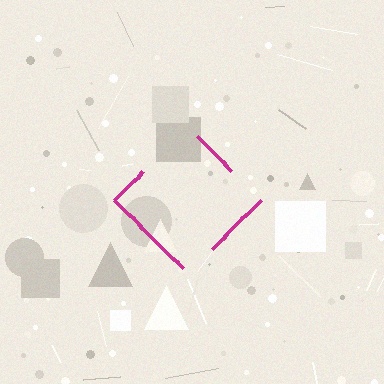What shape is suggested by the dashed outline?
The dashed outline suggests a diamond.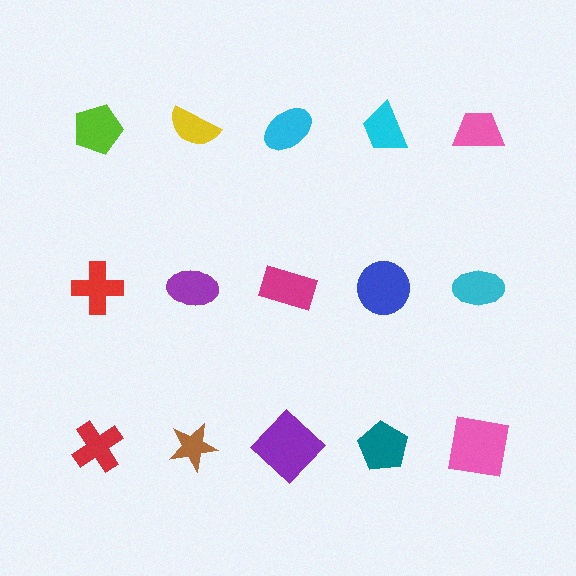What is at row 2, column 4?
A blue circle.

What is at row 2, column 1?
A red cross.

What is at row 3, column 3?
A purple diamond.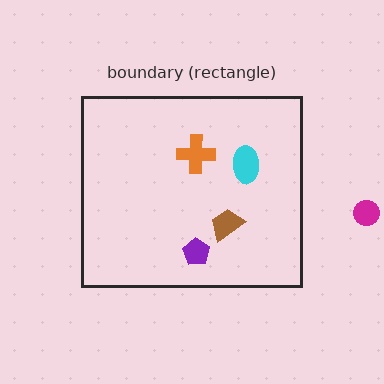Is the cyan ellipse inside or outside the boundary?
Inside.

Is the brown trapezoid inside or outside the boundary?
Inside.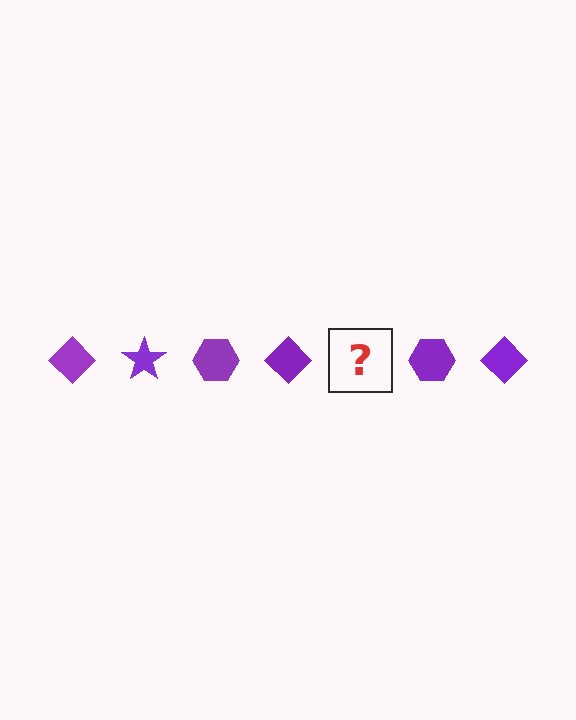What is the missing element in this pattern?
The missing element is a purple star.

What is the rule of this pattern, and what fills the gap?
The rule is that the pattern cycles through diamond, star, hexagon shapes in purple. The gap should be filled with a purple star.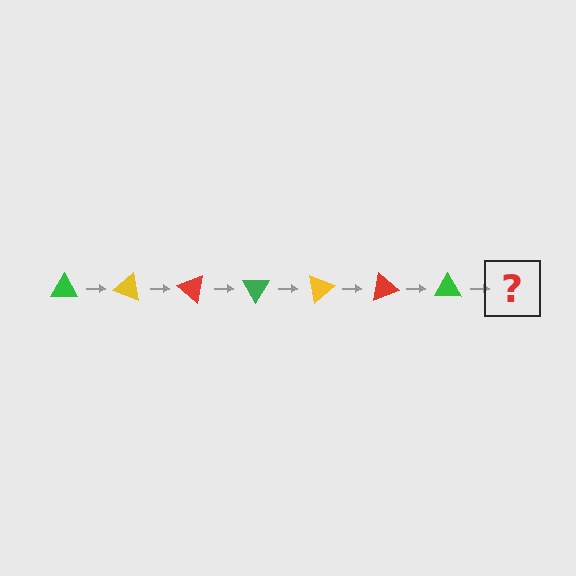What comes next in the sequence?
The next element should be a yellow triangle, rotated 140 degrees from the start.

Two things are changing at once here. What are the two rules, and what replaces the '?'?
The two rules are that it rotates 20 degrees each step and the color cycles through green, yellow, and red. The '?' should be a yellow triangle, rotated 140 degrees from the start.